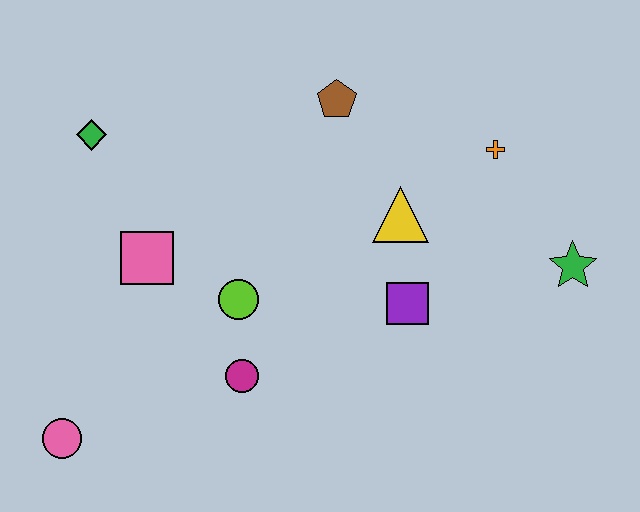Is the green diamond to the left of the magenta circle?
Yes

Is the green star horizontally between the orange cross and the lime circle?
No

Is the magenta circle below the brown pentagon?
Yes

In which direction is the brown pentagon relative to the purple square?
The brown pentagon is above the purple square.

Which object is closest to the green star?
The orange cross is closest to the green star.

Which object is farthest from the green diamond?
The green star is farthest from the green diamond.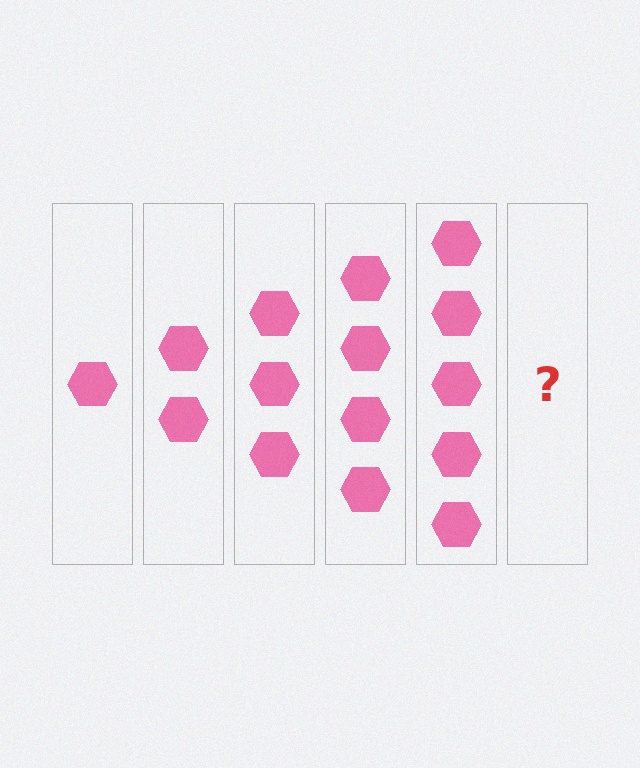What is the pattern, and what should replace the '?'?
The pattern is that each step adds one more hexagon. The '?' should be 6 hexagons.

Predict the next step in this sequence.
The next step is 6 hexagons.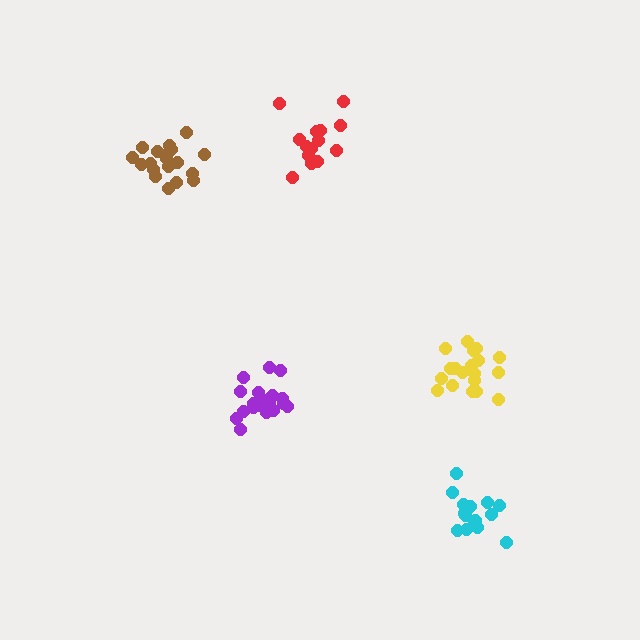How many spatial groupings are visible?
There are 5 spatial groupings.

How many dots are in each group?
Group 1: 18 dots, Group 2: 19 dots, Group 3: 16 dots, Group 4: 19 dots, Group 5: 15 dots (87 total).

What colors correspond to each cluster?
The clusters are colored: brown, yellow, cyan, purple, red.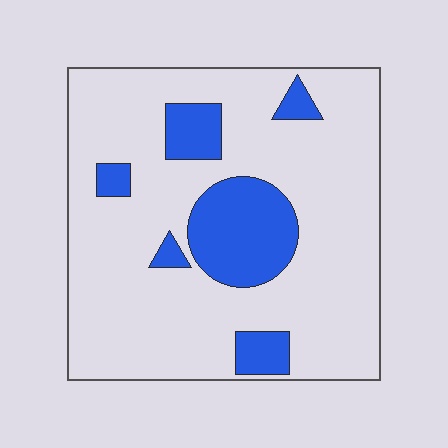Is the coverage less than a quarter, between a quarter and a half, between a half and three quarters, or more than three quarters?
Less than a quarter.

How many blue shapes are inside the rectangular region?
6.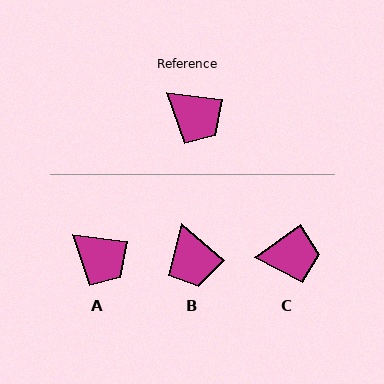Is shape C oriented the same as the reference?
No, it is off by about 44 degrees.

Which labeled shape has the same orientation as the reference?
A.